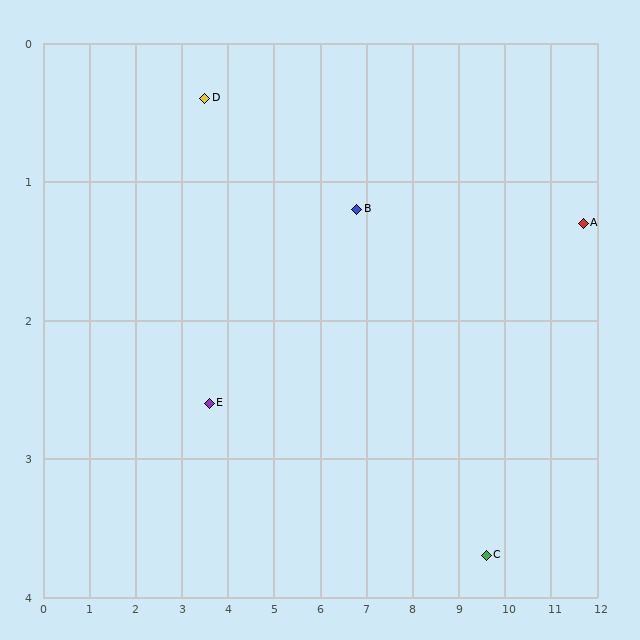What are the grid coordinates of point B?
Point B is at approximately (6.8, 1.2).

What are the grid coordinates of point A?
Point A is at approximately (11.7, 1.3).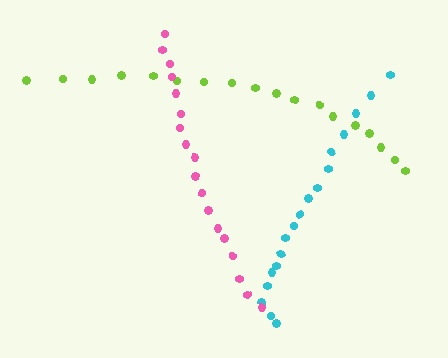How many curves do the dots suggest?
There are 3 distinct paths.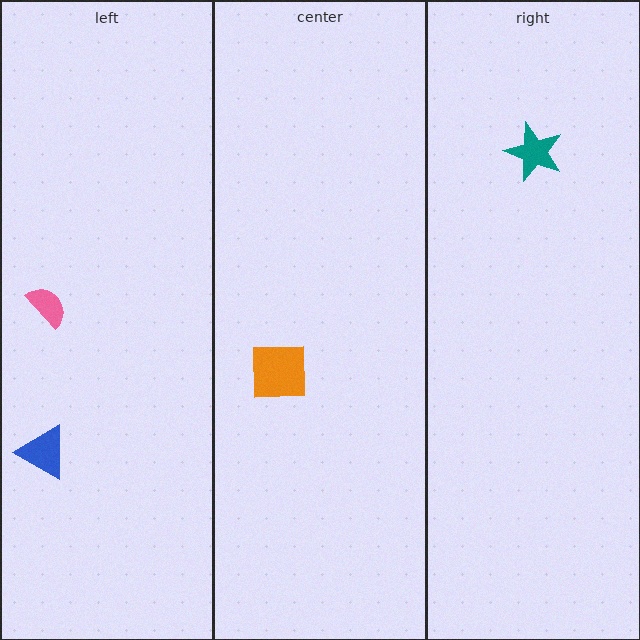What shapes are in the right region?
The teal star.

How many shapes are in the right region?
1.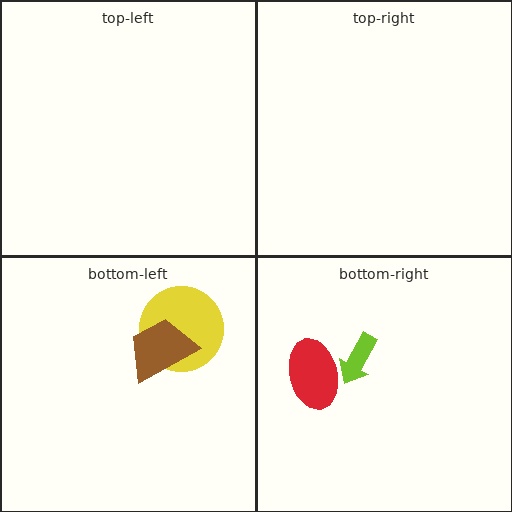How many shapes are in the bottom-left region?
2.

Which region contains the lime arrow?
The bottom-right region.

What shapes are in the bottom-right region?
The lime arrow, the red ellipse.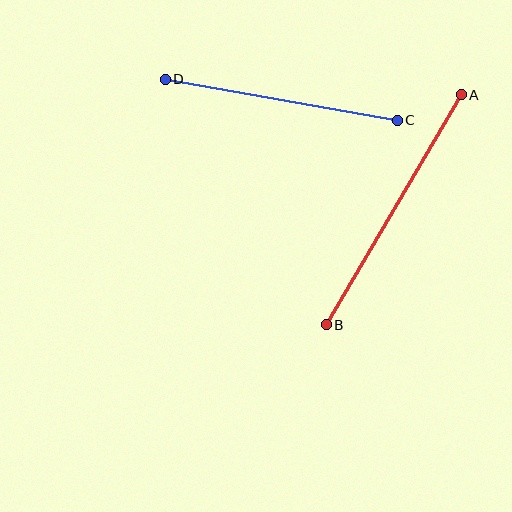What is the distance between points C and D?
The distance is approximately 235 pixels.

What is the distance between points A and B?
The distance is approximately 267 pixels.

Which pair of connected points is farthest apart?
Points A and B are farthest apart.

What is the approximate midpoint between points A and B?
The midpoint is at approximately (394, 210) pixels.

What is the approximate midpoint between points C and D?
The midpoint is at approximately (281, 100) pixels.